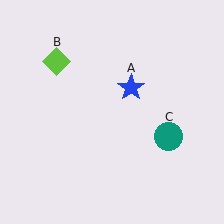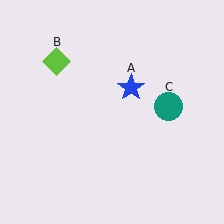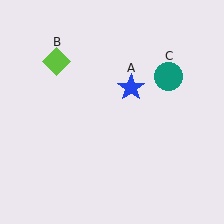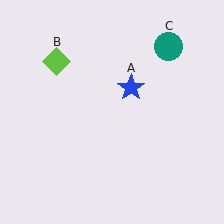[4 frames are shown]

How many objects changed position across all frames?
1 object changed position: teal circle (object C).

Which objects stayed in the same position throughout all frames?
Blue star (object A) and lime diamond (object B) remained stationary.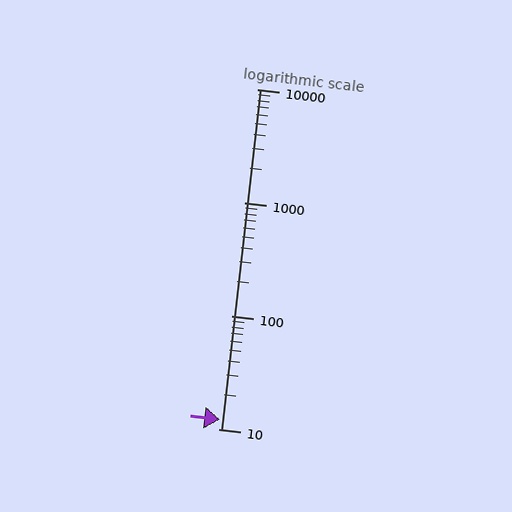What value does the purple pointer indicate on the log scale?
The pointer indicates approximately 12.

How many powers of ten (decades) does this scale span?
The scale spans 3 decades, from 10 to 10000.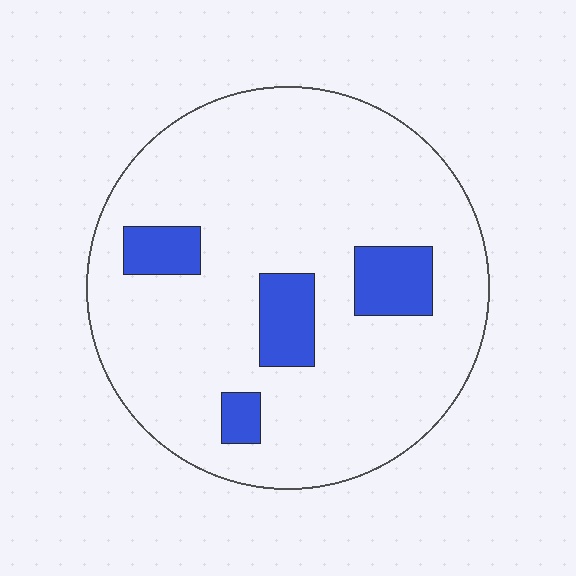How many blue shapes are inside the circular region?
4.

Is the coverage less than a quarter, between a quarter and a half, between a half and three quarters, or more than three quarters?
Less than a quarter.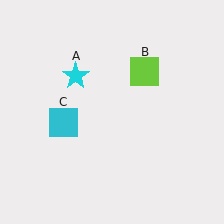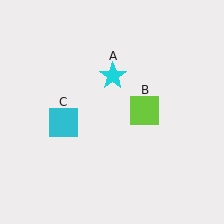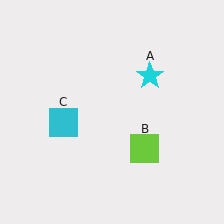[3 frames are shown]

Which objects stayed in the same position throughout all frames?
Cyan square (object C) remained stationary.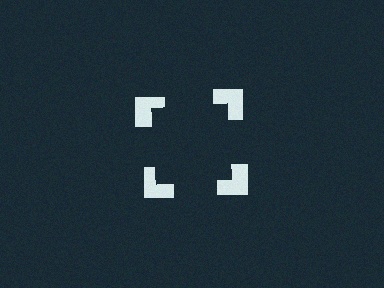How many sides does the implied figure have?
4 sides.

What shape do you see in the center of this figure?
An illusory square — its edges are inferred from the aligned wedge cuts in the notched squares, not physically drawn.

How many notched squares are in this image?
There are 4 — one at each vertex of the illusory square.